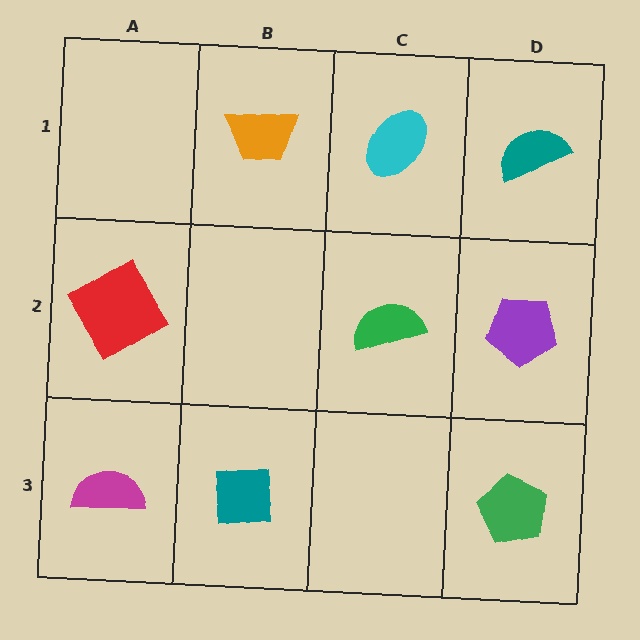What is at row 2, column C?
A green semicircle.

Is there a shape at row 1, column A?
No, that cell is empty.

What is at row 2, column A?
A red diamond.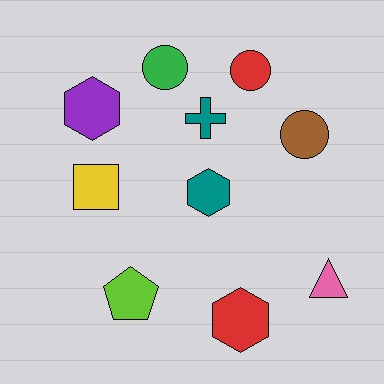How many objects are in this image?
There are 10 objects.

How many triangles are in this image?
There is 1 triangle.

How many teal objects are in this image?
There are 2 teal objects.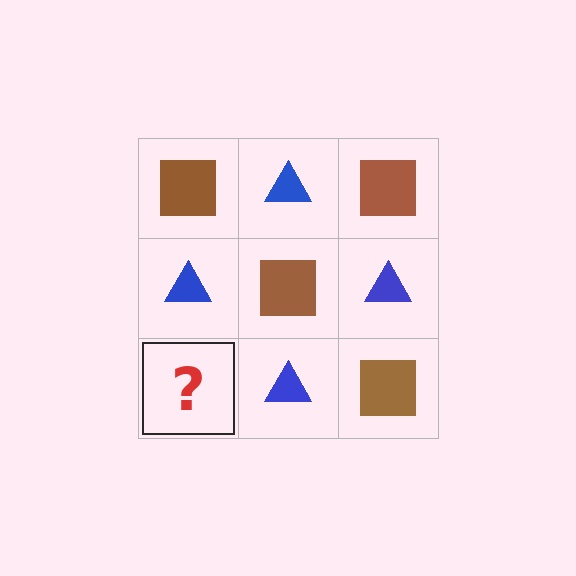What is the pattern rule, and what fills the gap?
The rule is that it alternates brown square and blue triangle in a checkerboard pattern. The gap should be filled with a brown square.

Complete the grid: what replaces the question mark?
The question mark should be replaced with a brown square.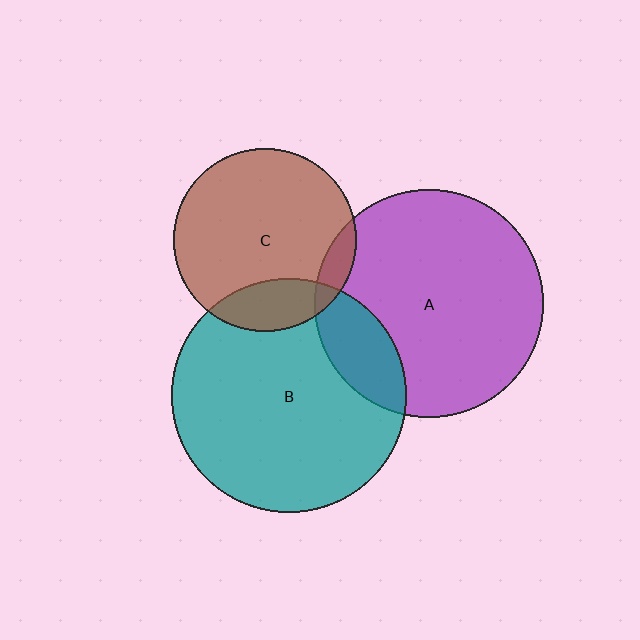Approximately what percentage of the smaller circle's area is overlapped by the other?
Approximately 10%.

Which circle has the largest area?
Circle B (teal).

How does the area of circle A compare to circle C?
Approximately 1.5 times.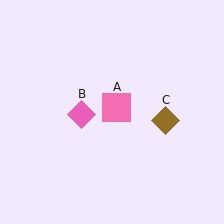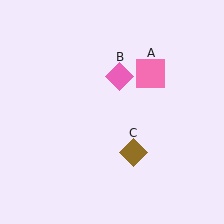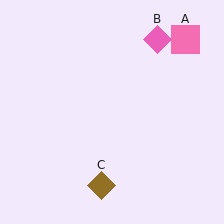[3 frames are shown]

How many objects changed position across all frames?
3 objects changed position: pink square (object A), pink diamond (object B), brown diamond (object C).